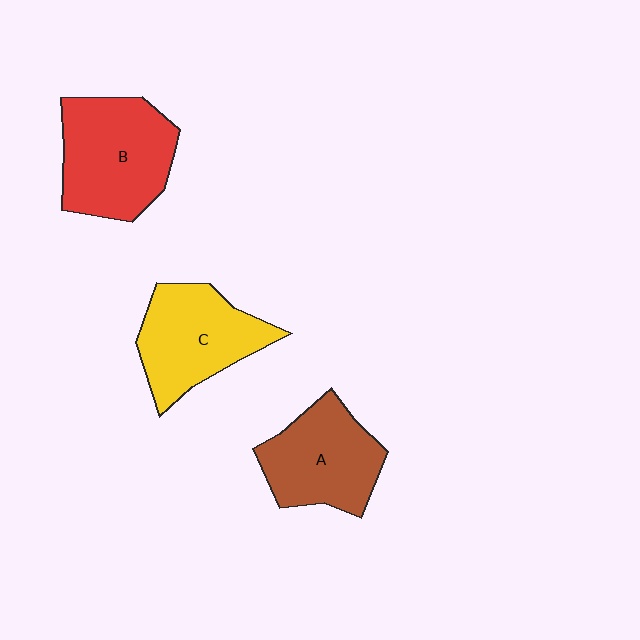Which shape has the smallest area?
Shape A (brown).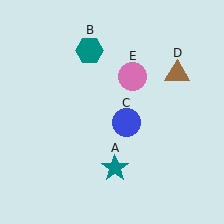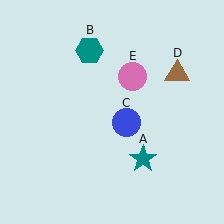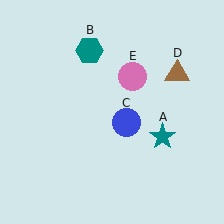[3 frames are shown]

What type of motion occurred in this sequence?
The teal star (object A) rotated counterclockwise around the center of the scene.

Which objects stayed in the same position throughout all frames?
Teal hexagon (object B) and blue circle (object C) and brown triangle (object D) and pink circle (object E) remained stationary.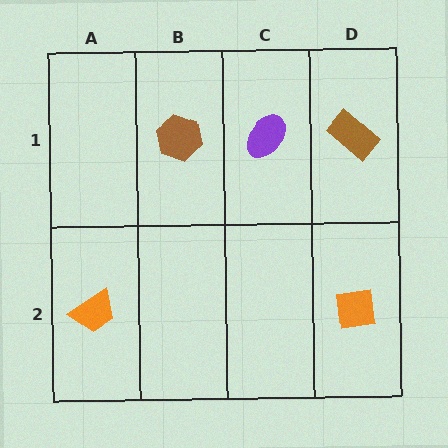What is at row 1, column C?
A purple ellipse.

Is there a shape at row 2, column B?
No, that cell is empty.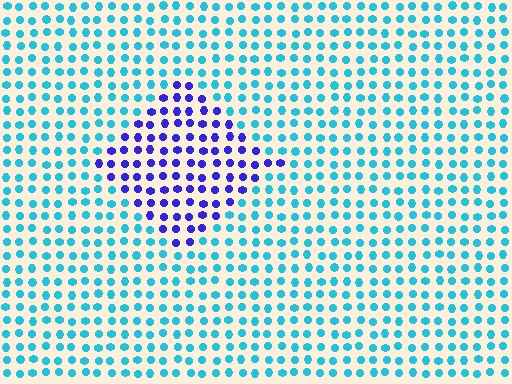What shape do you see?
I see a diamond.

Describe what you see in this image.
The image is filled with small cyan elements in a uniform arrangement. A diamond-shaped region is visible where the elements are tinted to a slightly different hue, forming a subtle color boundary.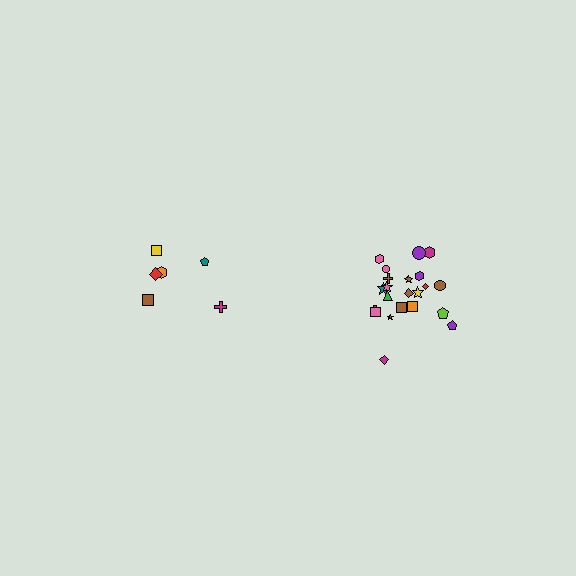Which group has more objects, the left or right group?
The right group.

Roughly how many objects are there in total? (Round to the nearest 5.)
Roughly 30 objects in total.